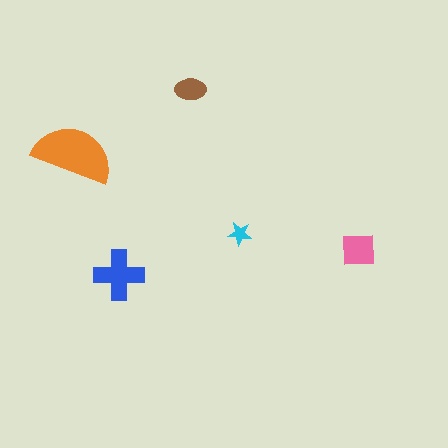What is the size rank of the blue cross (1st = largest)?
2nd.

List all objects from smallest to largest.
The cyan star, the brown ellipse, the pink square, the blue cross, the orange semicircle.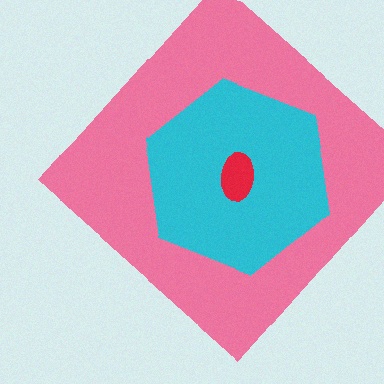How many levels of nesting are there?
3.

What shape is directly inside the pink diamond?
The cyan hexagon.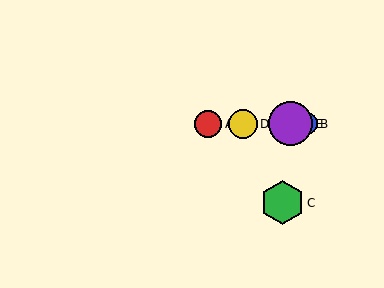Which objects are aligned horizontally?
Objects A, B, D, E are aligned horizontally.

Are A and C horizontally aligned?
No, A is at y≈124 and C is at y≈203.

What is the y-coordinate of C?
Object C is at y≈203.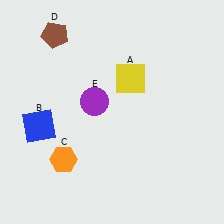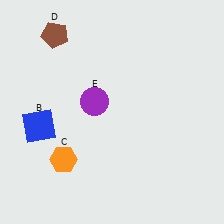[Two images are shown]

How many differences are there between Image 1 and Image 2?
There is 1 difference between the two images.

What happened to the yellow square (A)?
The yellow square (A) was removed in Image 2. It was in the top-right area of Image 1.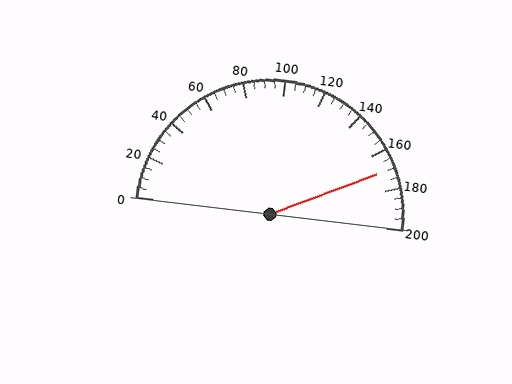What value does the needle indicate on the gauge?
The needle indicates approximately 170.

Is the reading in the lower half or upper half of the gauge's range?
The reading is in the upper half of the range (0 to 200).